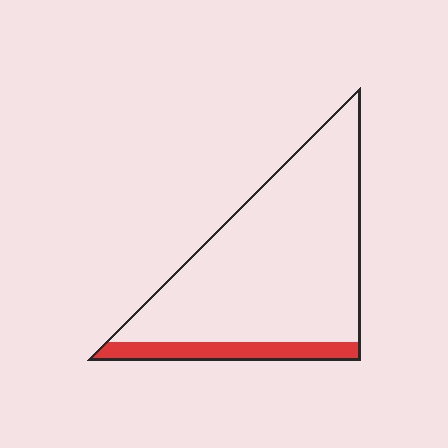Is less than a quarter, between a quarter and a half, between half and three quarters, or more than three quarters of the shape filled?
Less than a quarter.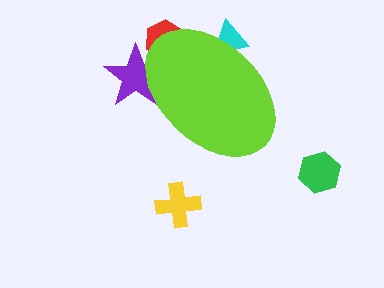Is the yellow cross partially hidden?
No, the yellow cross is fully visible.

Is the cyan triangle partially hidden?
Yes, the cyan triangle is partially hidden behind the lime ellipse.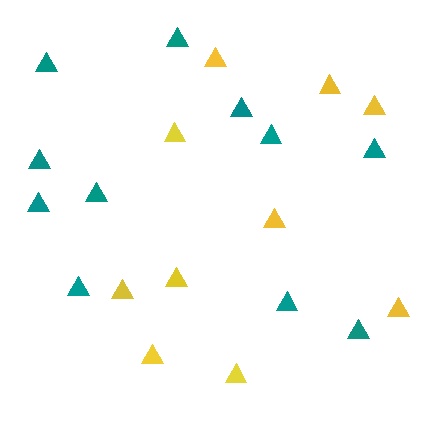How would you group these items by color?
There are 2 groups: one group of yellow triangles (10) and one group of teal triangles (11).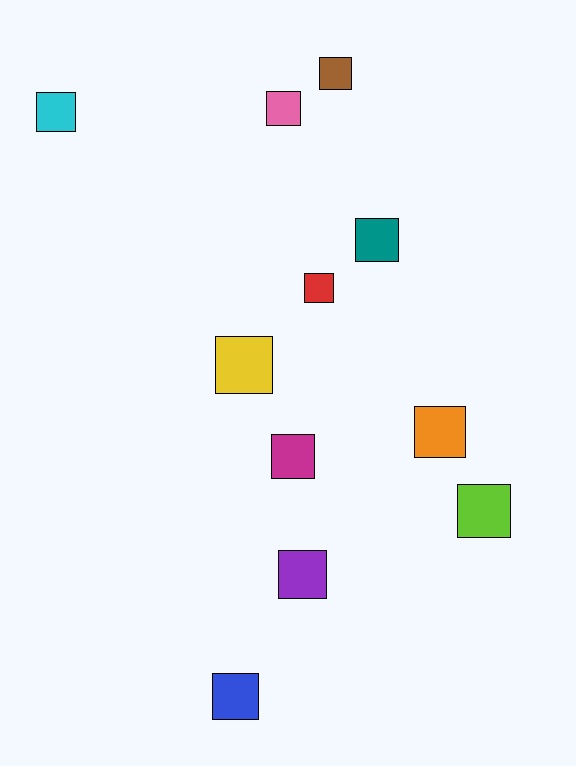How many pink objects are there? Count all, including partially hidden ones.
There is 1 pink object.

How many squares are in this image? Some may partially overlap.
There are 11 squares.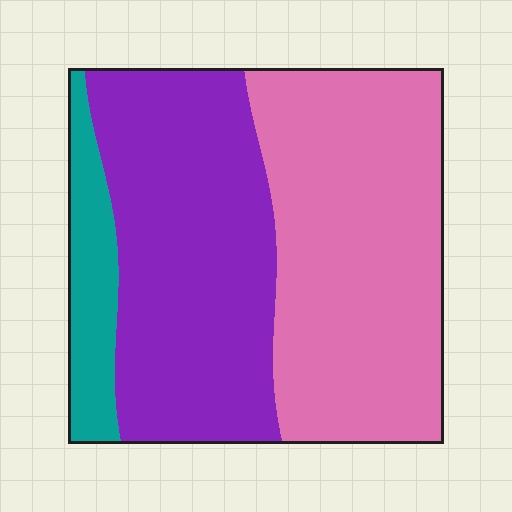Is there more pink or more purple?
Pink.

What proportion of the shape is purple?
Purple takes up about two fifths (2/5) of the shape.